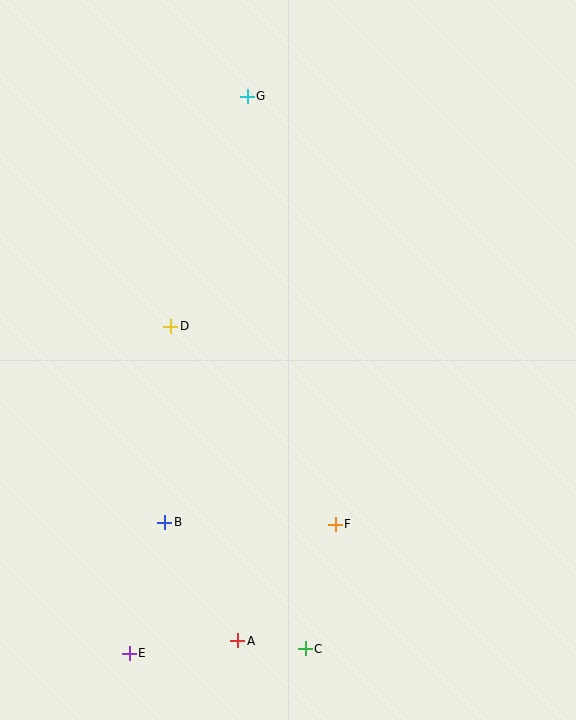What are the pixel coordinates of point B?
Point B is at (165, 522).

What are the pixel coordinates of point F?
Point F is at (335, 524).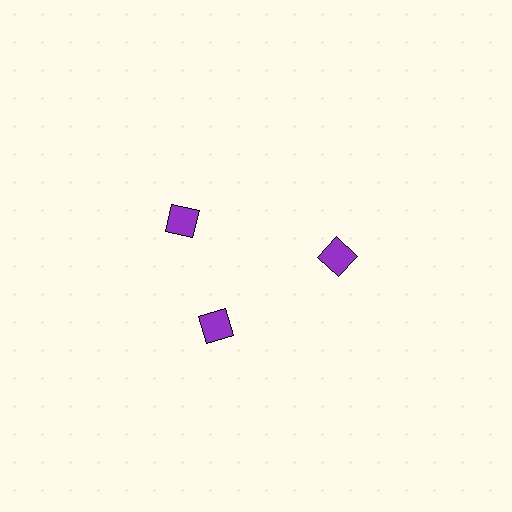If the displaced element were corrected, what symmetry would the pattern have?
It would have 3-fold rotational symmetry — the pattern would map onto itself every 120 degrees.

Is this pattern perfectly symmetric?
No. The 3 purple squares are arranged in a ring, but one element near the 11 o'clock position is rotated out of alignment along the ring, breaking the 3-fold rotational symmetry.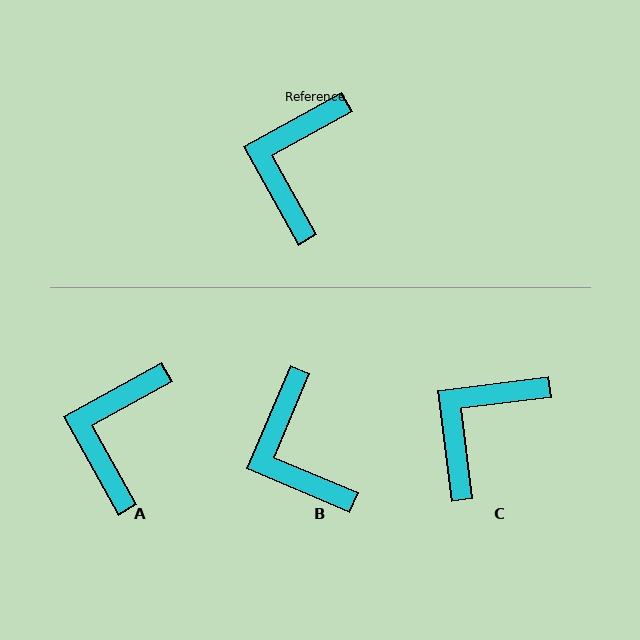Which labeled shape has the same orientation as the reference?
A.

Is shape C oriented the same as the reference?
No, it is off by about 22 degrees.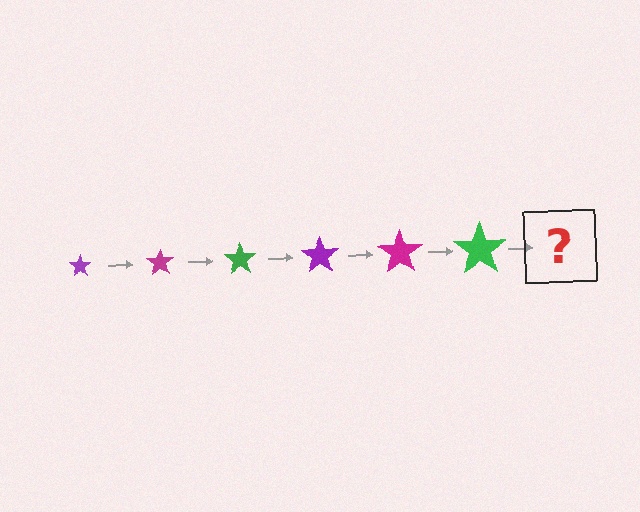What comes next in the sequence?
The next element should be a purple star, larger than the previous one.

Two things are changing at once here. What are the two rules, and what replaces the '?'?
The two rules are that the star grows larger each step and the color cycles through purple, magenta, and green. The '?' should be a purple star, larger than the previous one.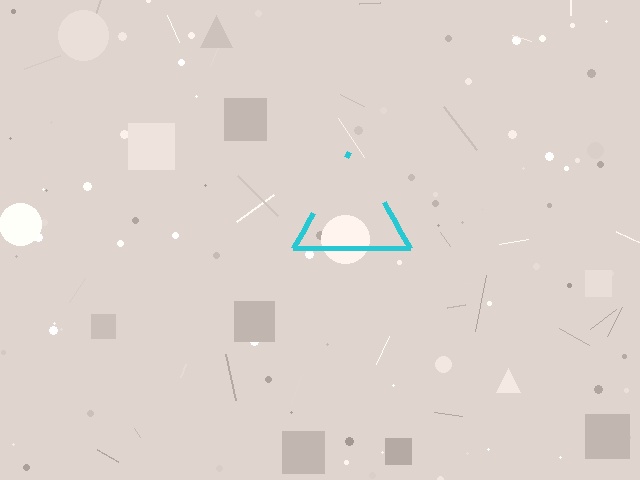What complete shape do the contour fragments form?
The contour fragments form a triangle.